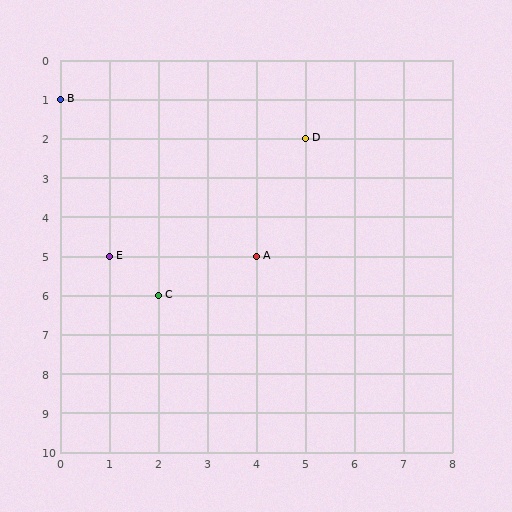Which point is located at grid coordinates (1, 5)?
Point E is at (1, 5).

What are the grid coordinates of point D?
Point D is at grid coordinates (5, 2).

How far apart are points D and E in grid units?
Points D and E are 4 columns and 3 rows apart (about 5.0 grid units diagonally).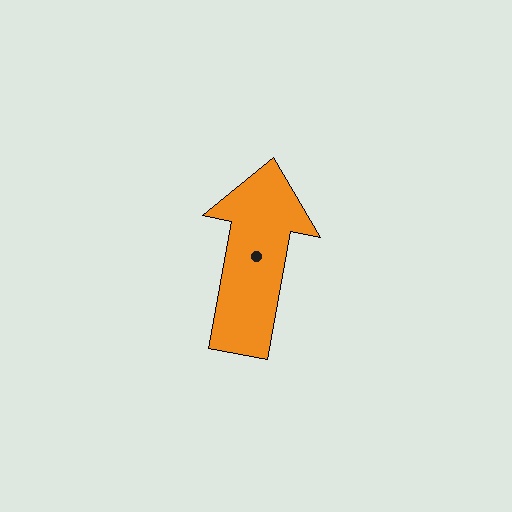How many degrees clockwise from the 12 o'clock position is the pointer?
Approximately 10 degrees.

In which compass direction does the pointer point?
North.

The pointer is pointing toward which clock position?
Roughly 12 o'clock.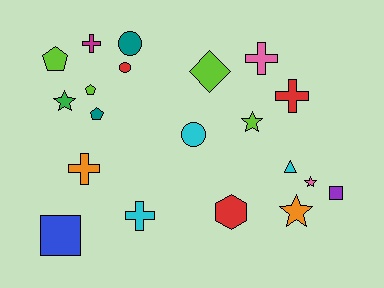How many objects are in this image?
There are 20 objects.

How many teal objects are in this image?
There are 2 teal objects.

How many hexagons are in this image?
There is 1 hexagon.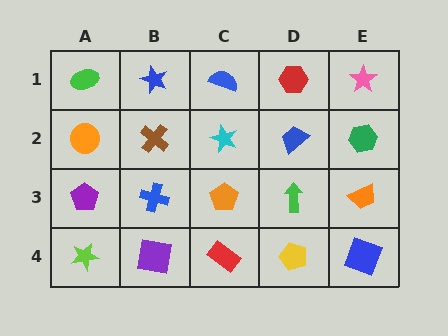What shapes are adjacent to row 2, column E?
A pink star (row 1, column E), an orange trapezoid (row 3, column E), a blue trapezoid (row 2, column D).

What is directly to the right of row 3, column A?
A blue cross.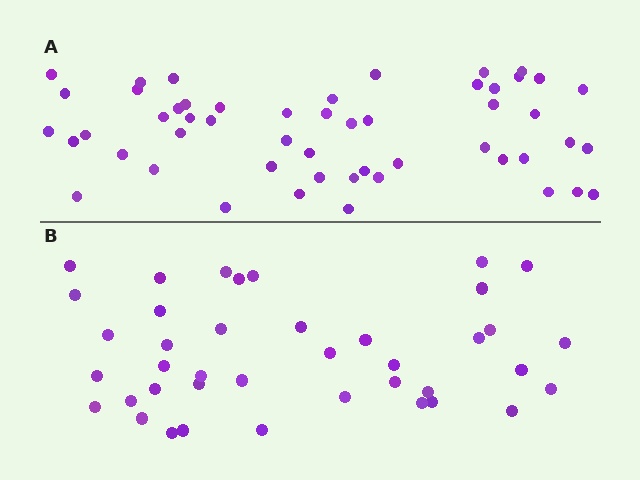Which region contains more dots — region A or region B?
Region A (the top region) has more dots.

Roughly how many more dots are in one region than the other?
Region A has roughly 12 or so more dots than region B.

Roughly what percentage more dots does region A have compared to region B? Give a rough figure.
About 30% more.